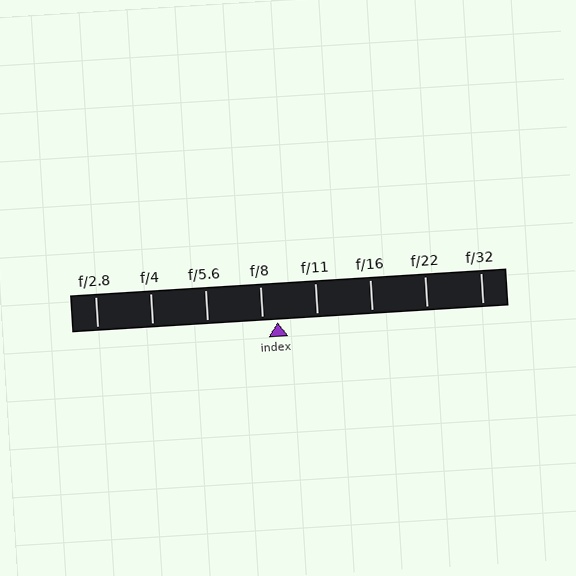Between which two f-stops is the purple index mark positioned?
The index mark is between f/8 and f/11.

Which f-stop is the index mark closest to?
The index mark is closest to f/8.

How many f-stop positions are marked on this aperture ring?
There are 8 f-stop positions marked.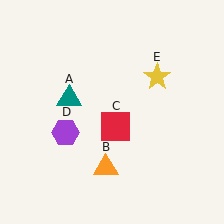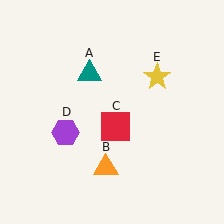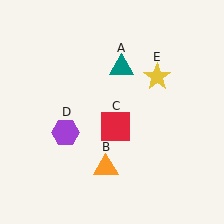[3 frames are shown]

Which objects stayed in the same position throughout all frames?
Orange triangle (object B) and red square (object C) and purple hexagon (object D) and yellow star (object E) remained stationary.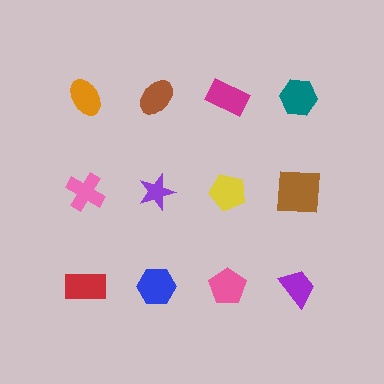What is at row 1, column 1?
An orange ellipse.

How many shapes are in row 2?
4 shapes.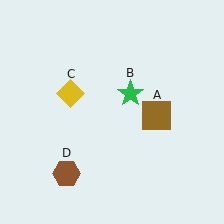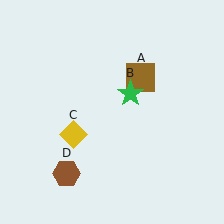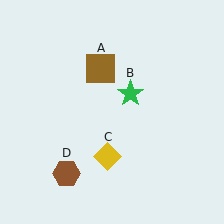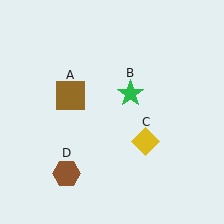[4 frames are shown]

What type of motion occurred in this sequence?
The brown square (object A), yellow diamond (object C) rotated counterclockwise around the center of the scene.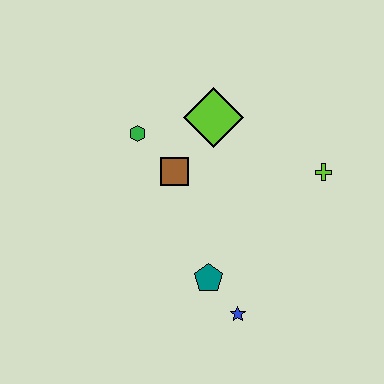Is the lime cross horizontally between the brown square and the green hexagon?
No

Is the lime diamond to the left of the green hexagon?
No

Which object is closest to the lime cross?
The lime diamond is closest to the lime cross.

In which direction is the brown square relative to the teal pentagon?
The brown square is above the teal pentagon.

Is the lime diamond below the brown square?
No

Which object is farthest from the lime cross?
The green hexagon is farthest from the lime cross.